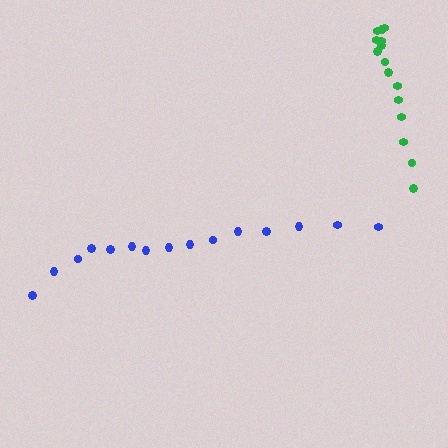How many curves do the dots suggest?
There are 2 distinct paths.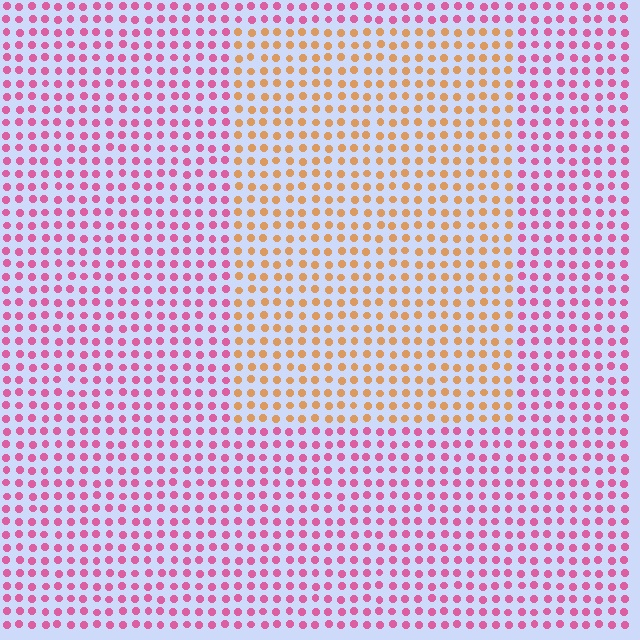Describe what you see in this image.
The image is filled with small pink elements in a uniform arrangement. A rectangle-shaped region is visible where the elements are tinted to a slightly different hue, forming a subtle color boundary.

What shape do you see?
I see a rectangle.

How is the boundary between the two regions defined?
The boundary is defined purely by a slight shift in hue (about 60 degrees). Spacing, size, and orientation are identical on both sides.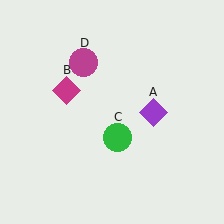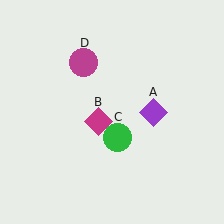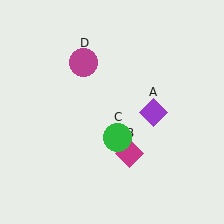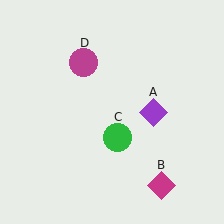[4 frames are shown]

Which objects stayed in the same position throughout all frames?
Purple diamond (object A) and green circle (object C) and magenta circle (object D) remained stationary.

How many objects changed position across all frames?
1 object changed position: magenta diamond (object B).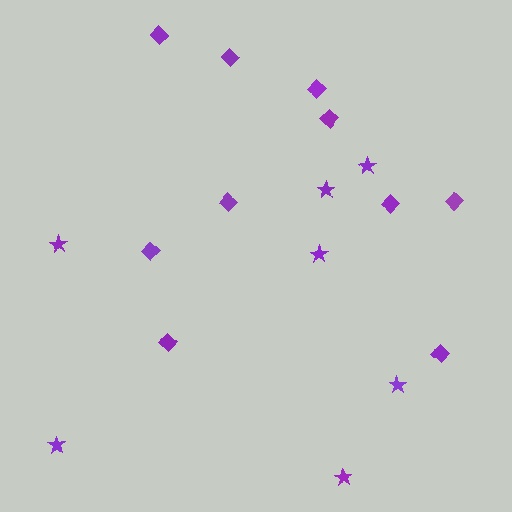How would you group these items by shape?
There are 2 groups: one group of stars (7) and one group of diamonds (10).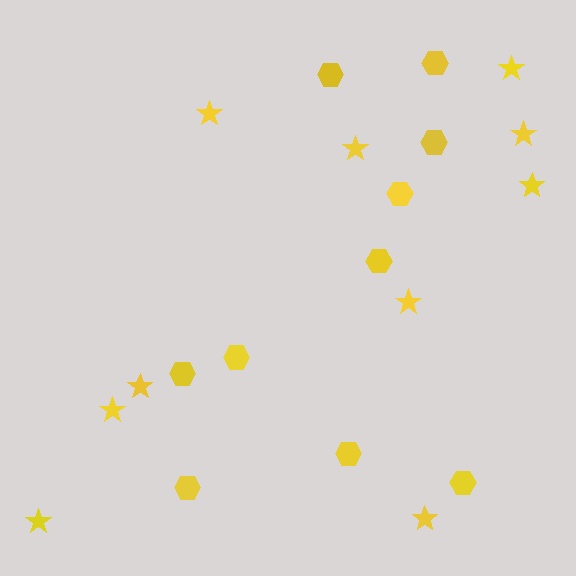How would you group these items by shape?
There are 2 groups: one group of hexagons (10) and one group of stars (10).